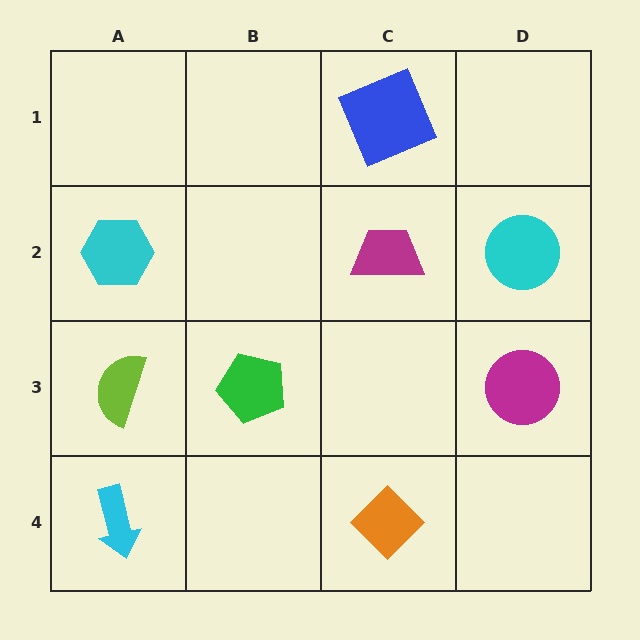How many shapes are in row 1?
1 shape.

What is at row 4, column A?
A cyan arrow.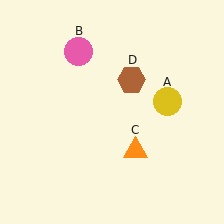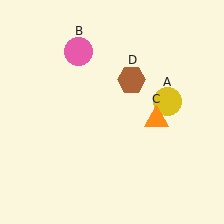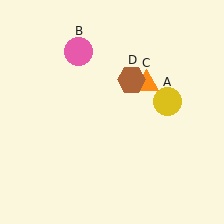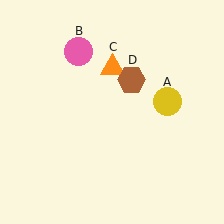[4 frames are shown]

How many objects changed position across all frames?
1 object changed position: orange triangle (object C).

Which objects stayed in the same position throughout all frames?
Yellow circle (object A) and pink circle (object B) and brown hexagon (object D) remained stationary.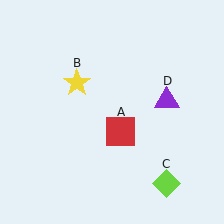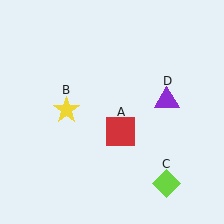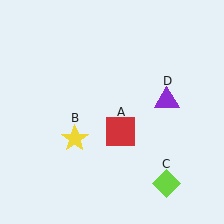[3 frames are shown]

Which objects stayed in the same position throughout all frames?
Red square (object A) and lime diamond (object C) and purple triangle (object D) remained stationary.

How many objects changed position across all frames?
1 object changed position: yellow star (object B).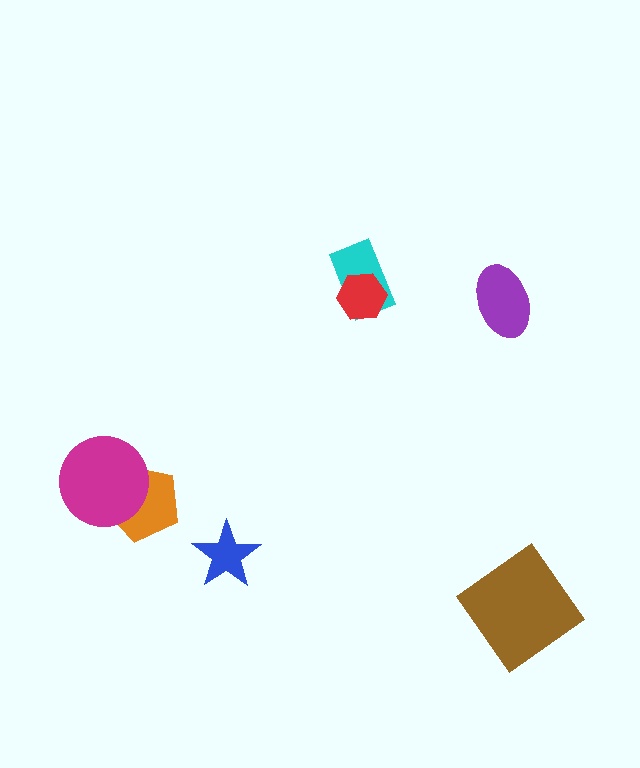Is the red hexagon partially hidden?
No, no other shape covers it.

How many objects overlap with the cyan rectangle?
1 object overlaps with the cyan rectangle.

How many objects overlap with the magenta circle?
1 object overlaps with the magenta circle.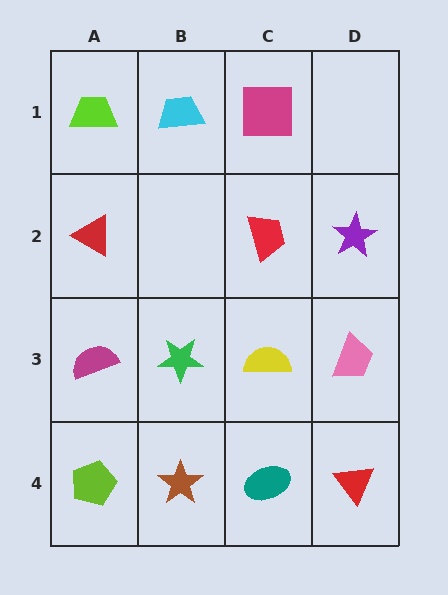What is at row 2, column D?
A purple star.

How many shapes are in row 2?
3 shapes.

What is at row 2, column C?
A red trapezoid.